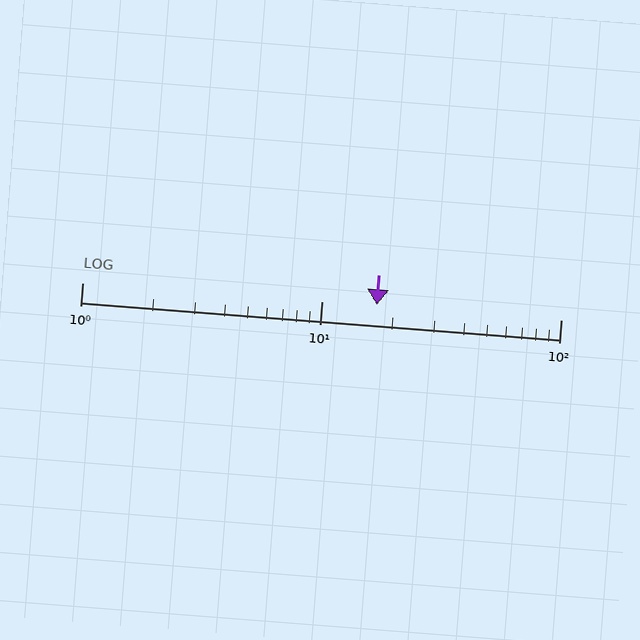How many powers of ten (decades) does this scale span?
The scale spans 2 decades, from 1 to 100.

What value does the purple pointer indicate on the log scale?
The pointer indicates approximately 17.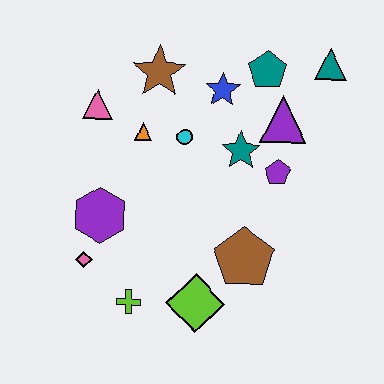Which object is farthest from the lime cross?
The teal triangle is farthest from the lime cross.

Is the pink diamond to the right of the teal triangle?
No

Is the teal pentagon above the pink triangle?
Yes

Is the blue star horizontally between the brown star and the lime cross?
No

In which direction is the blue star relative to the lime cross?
The blue star is above the lime cross.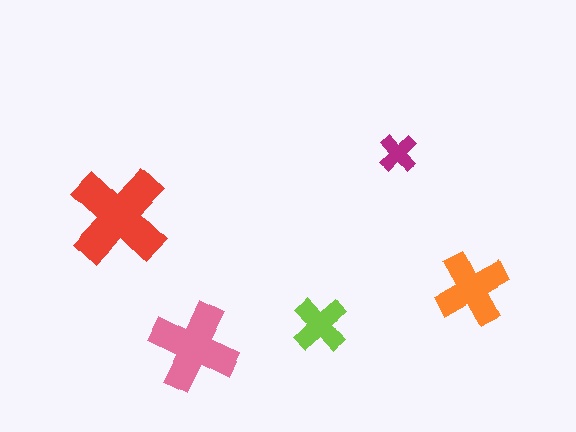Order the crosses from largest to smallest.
the red one, the pink one, the orange one, the lime one, the magenta one.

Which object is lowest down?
The pink cross is bottommost.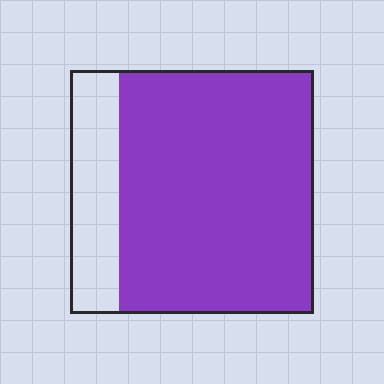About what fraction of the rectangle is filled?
About four fifths (4/5).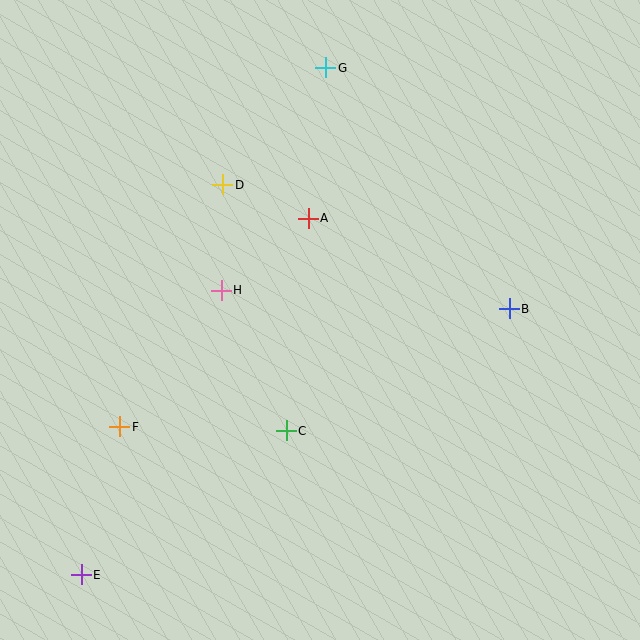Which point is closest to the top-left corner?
Point D is closest to the top-left corner.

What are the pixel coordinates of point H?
Point H is at (221, 290).